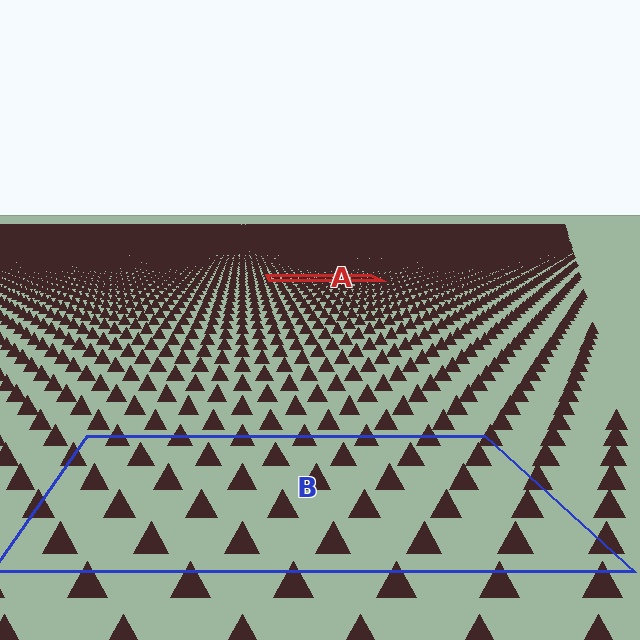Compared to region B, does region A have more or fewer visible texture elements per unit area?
Region A has more texture elements per unit area — they are packed more densely because it is farther away.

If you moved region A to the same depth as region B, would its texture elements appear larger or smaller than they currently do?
They would appear larger. At a closer depth, the same texture elements are projected at a bigger on-screen size.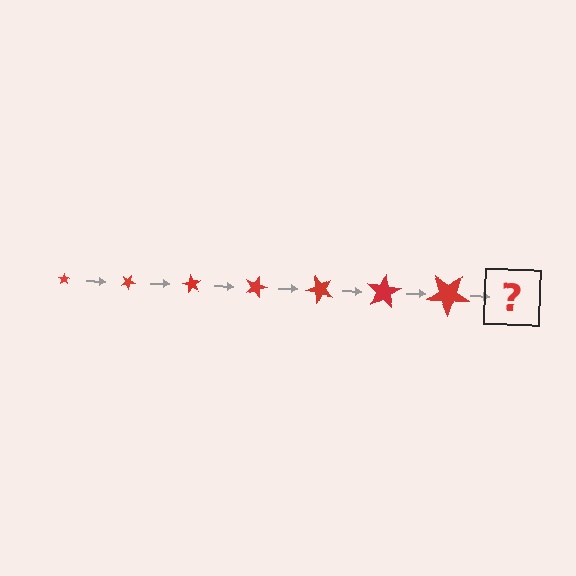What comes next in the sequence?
The next element should be a star, larger than the previous one and rotated 210 degrees from the start.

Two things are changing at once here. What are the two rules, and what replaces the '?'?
The two rules are that the star grows larger each step and it rotates 30 degrees each step. The '?' should be a star, larger than the previous one and rotated 210 degrees from the start.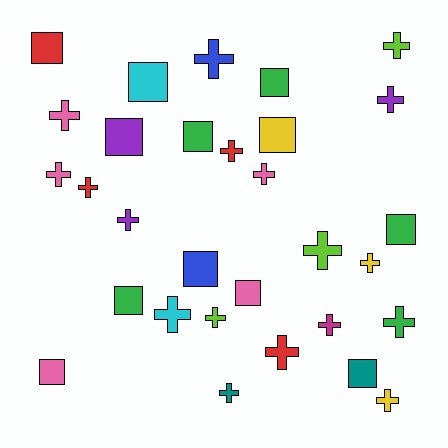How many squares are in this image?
There are 12 squares.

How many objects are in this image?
There are 30 objects.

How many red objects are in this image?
There are 4 red objects.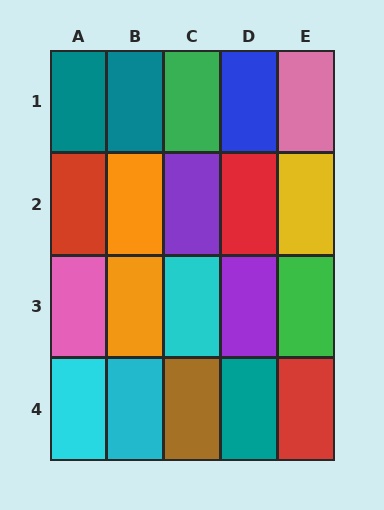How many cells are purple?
2 cells are purple.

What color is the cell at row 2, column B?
Orange.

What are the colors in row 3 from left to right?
Pink, orange, cyan, purple, green.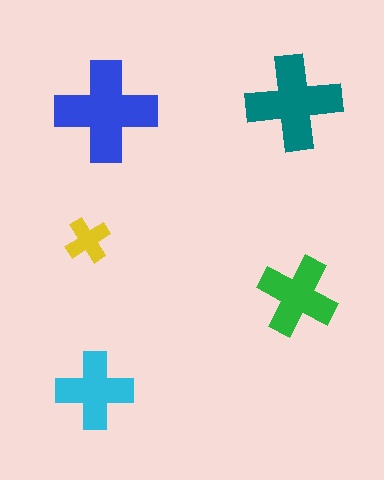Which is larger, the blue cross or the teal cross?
The blue one.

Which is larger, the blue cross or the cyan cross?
The blue one.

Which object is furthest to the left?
The yellow cross is leftmost.